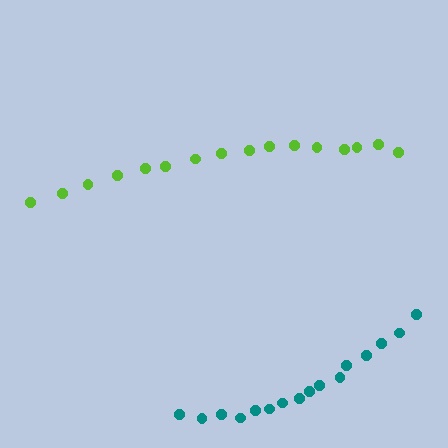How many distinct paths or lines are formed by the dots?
There are 2 distinct paths.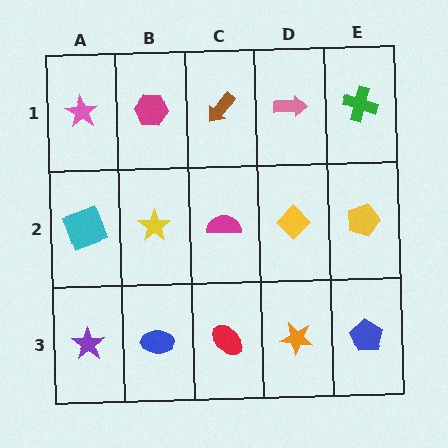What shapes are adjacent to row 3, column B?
A yellow star (row 2, column B), a purple star (row 3, column A), a red ellipse (row 3, column C).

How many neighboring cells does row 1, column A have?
2.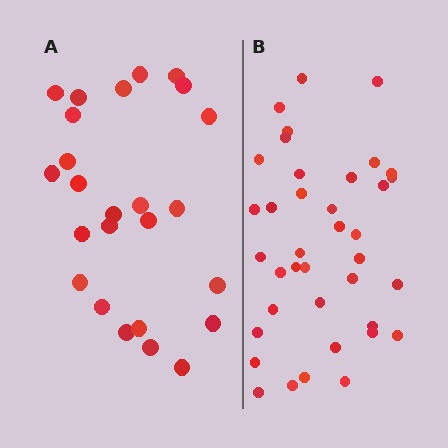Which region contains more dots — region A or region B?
Region B (the right region) has more dots.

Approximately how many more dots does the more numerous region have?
Region B has approximately 15 more dots than region A.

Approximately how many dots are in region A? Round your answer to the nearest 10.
About 20 dots. (The exact count is 25, which rounds to 20.)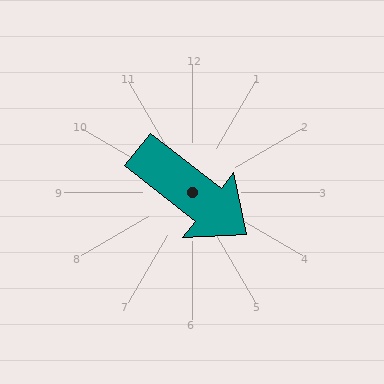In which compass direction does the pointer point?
Southeast.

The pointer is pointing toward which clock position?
Roughly 4 o'clock.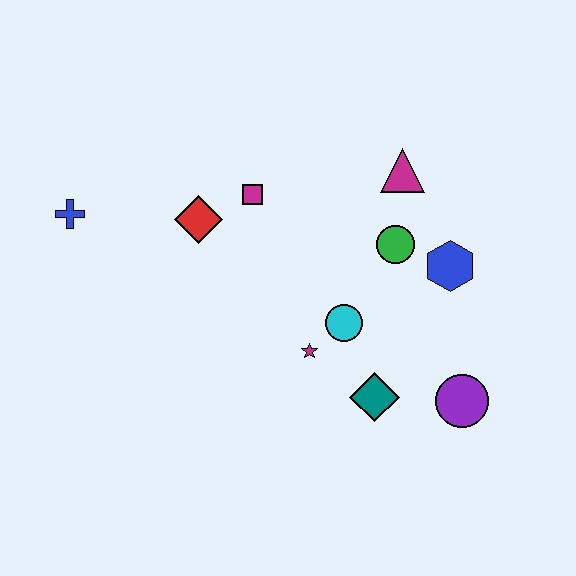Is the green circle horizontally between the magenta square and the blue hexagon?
Yes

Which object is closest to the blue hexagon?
The green circle is closest to the blue hexagon.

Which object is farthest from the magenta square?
The purple circle is farthest from the magenta square.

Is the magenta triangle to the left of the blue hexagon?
Yes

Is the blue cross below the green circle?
No